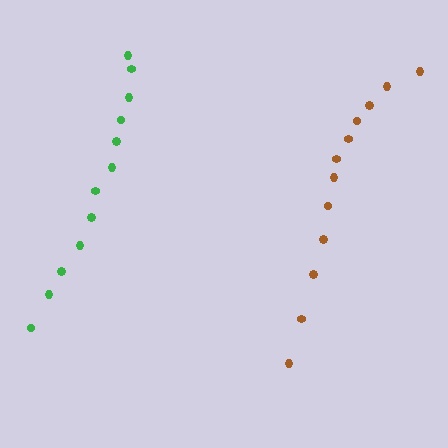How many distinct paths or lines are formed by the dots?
There are 2 distinct paths.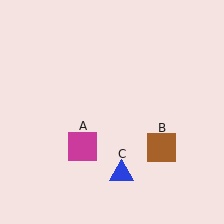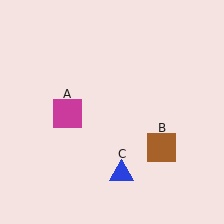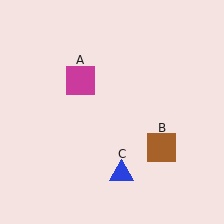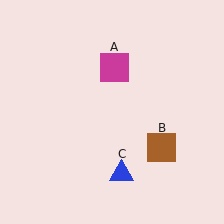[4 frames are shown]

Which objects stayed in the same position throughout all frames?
Brown square (object B) and blue triangle (object C) remained stationary.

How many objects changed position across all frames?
1 object changed position: magenta square (object A).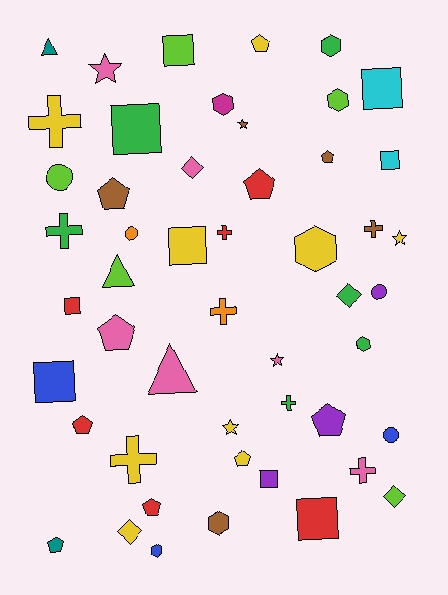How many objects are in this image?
There are 50 objects.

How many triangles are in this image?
There are 3 triangles.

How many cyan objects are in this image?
There are 2 cyan objects.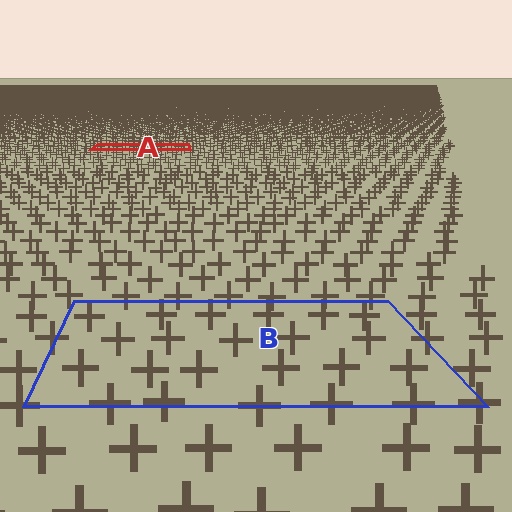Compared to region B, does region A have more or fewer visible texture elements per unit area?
Region A has more texture elements per unit area — they are packed more densely because it is farther away.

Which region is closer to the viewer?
Region B is closer. The texture elements there are larger and more spread out.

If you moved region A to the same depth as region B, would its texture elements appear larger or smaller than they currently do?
They would appear larger. At a closer depth, the same texture elements are projected at a bigger on-screen size.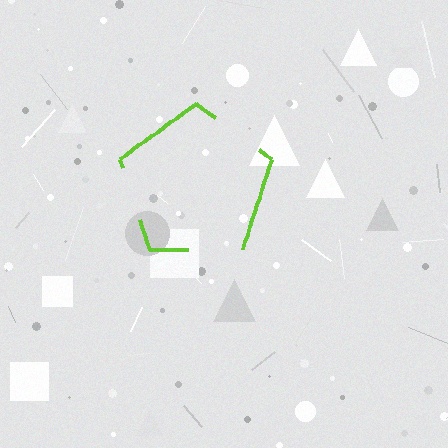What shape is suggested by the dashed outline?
The dashed outline suggests a pentagon.